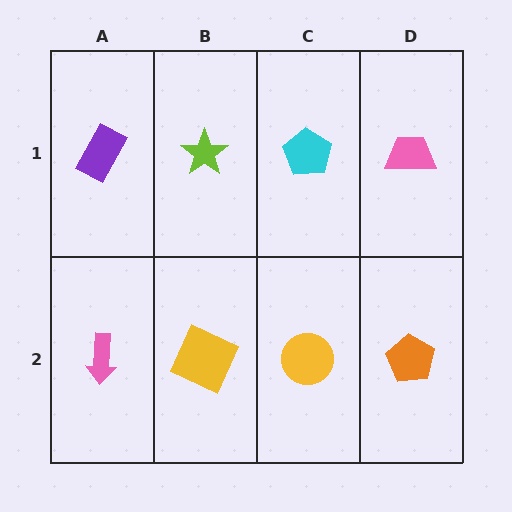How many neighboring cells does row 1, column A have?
2.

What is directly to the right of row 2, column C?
An orange pentagon.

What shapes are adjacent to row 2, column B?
A lime star (row 1, column B), a pink arrow (row 2, column A), a yellow circle (row 2, column C).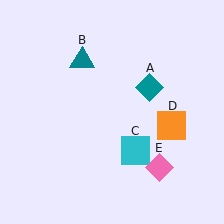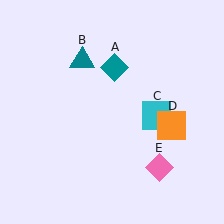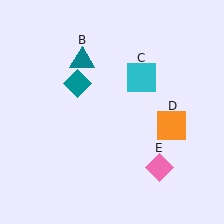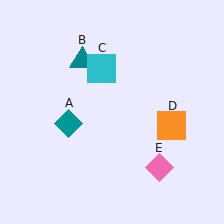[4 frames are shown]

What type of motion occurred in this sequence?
The teal diamond (object A), cyan square (object C) rotated counterclockwise around the center of the scene.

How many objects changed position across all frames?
2 objects changed position: teal diamond (object A), cyan square (object C).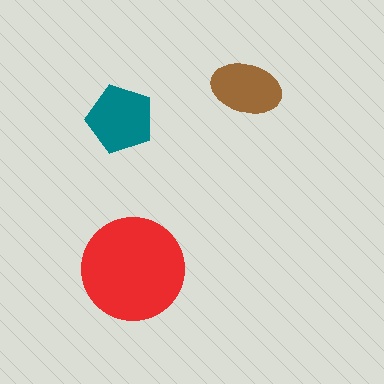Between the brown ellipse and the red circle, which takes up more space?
The red circle.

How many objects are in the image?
There are 3 objects in the image.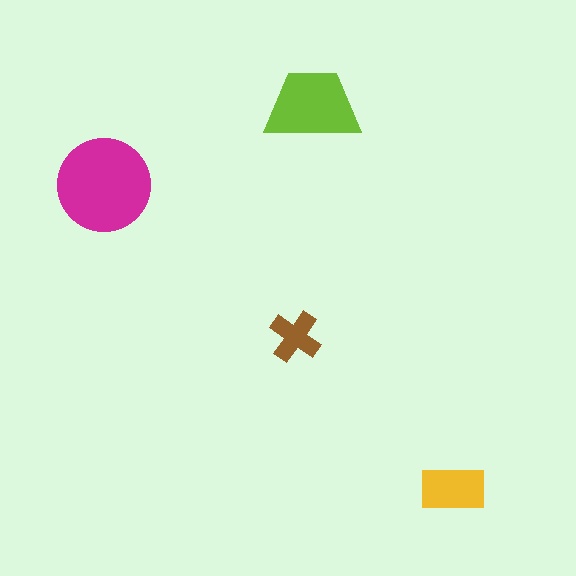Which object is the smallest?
The brown cross.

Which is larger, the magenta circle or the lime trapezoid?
The magenta circle.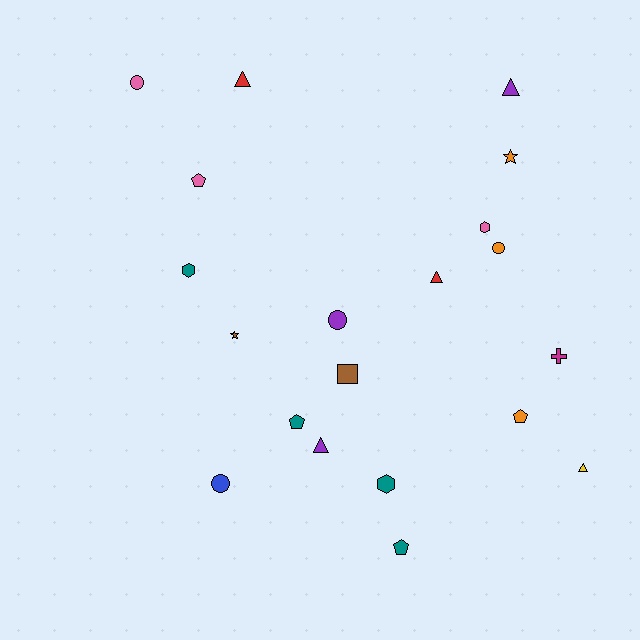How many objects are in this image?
There are 20 objects.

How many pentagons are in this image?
There are 4 pentagons.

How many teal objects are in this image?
There are 4 teal objects.